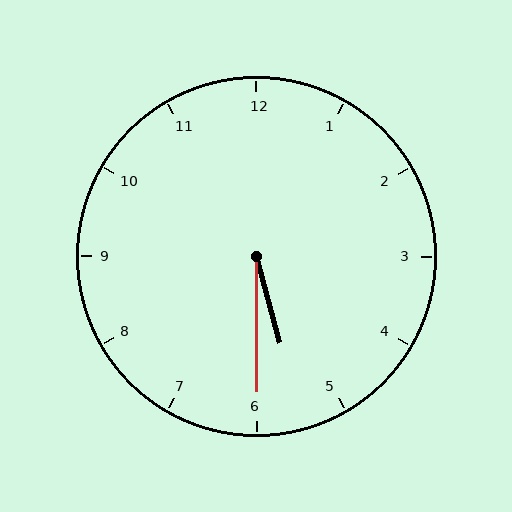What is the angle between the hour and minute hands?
Approximately 15 degrees.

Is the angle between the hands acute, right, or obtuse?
It is acute.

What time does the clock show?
5:30.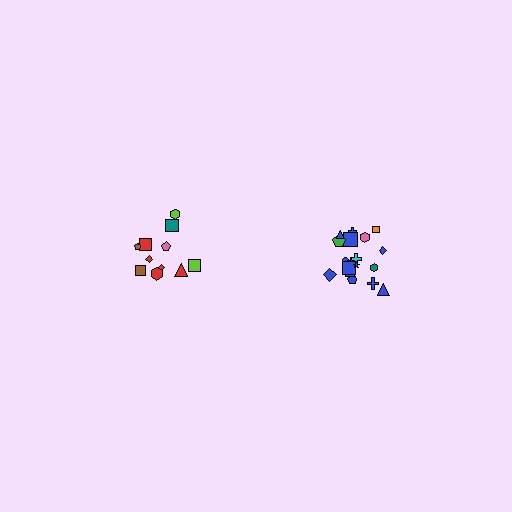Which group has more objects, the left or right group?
The right group.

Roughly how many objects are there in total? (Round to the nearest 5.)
Roughly 30 objects in total.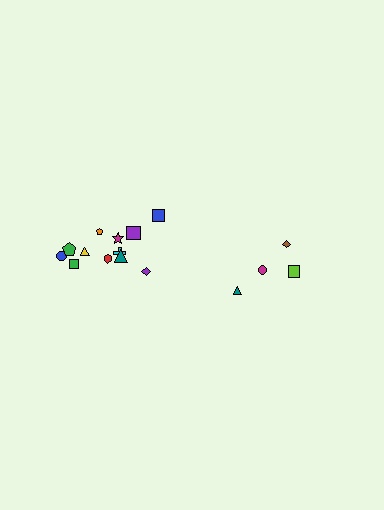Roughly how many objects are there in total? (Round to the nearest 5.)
Roughly 15 objects in total.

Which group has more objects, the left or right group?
The left group.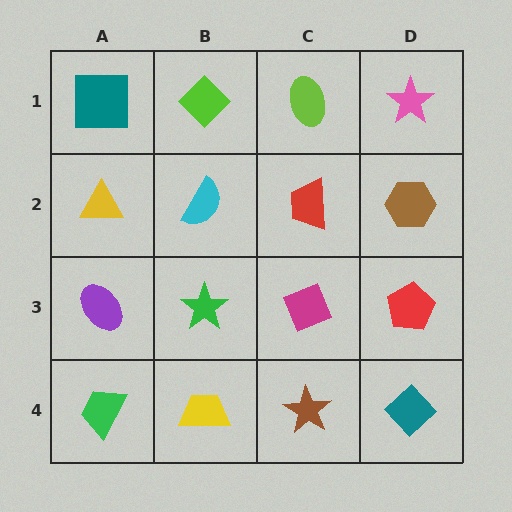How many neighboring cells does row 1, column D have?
2.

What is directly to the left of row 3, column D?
A magenta diamond.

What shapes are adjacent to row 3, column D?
A brown hexagon (row 2, column D), a teal diamond (row 4, column D), a magenta diamond (row 3, column C).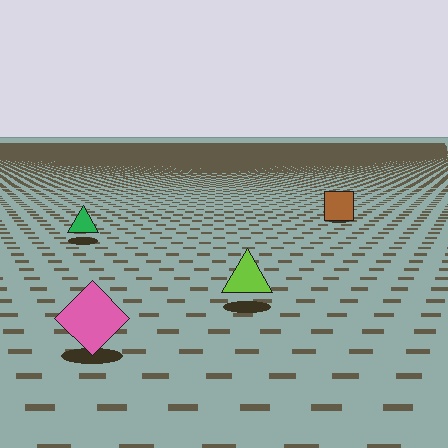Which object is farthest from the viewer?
The brown square is farthest from the viewer. It appears smaller and the ground texture around it is denser.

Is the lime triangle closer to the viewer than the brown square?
Yes. The lime triangle is closer — you can tell from the texture gradient: the ground texture is coarser near it.